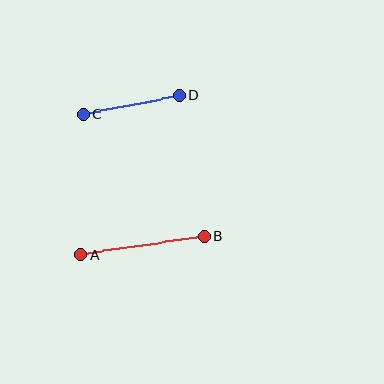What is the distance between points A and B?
The distance is approximately 125 pixels.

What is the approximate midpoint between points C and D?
The midpoint is at approximately (131, 105) pixels.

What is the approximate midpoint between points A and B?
The midpoint is at approximately (142, 245) pixels.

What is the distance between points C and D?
The distance is approximately 99 pixels.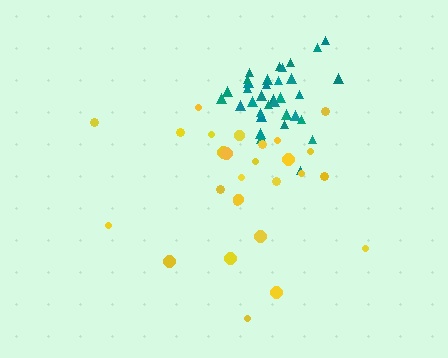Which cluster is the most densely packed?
Teal.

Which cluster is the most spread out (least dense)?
Yellow.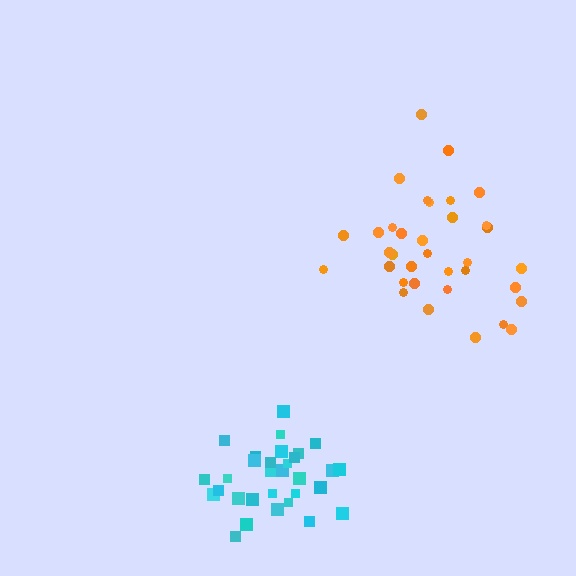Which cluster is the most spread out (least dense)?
Orange.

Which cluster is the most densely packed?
Cyan.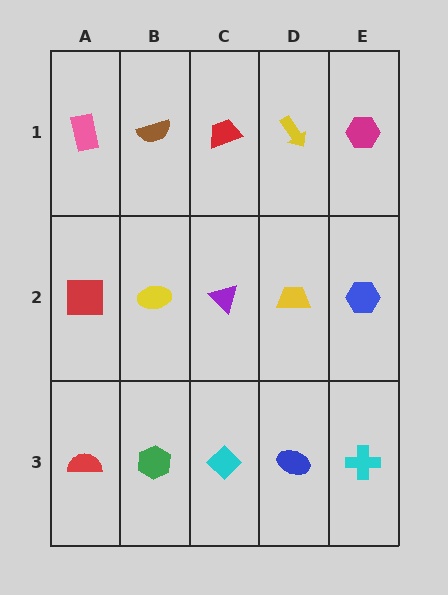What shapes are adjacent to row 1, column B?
A yellow ellipse (row 2, column B), a pink rectangle (row 1, column A), a red trapezoid (row 1, column C).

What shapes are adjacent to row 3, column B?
A yellow ellipse (row 2, column B), a red semicircle (row 3, column A), a cyan diamond (row 3, column C).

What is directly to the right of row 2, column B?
A purple triangle.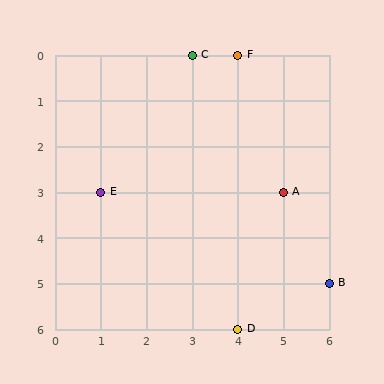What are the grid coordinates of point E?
Point E is at grid coordinates (1, 3).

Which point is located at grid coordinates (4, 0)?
Point F is at (4, 0).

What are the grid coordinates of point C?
Point C is at grid coordinates (3, 0).